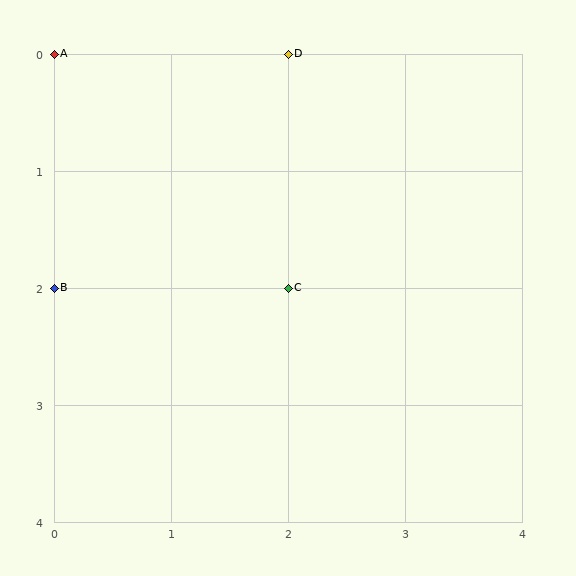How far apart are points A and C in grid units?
Points A and C are 2 columns and 2 rows apart (about 2.8 grid units diagonally).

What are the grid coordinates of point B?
Point B is at grid coordinates (0, 2).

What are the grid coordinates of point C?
Point C is at grid coordinates (2, 2).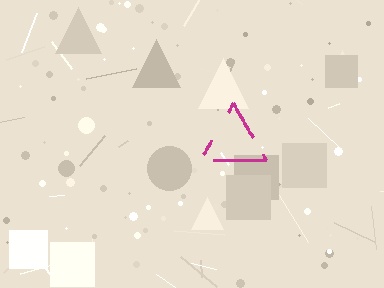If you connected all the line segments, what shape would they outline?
They would outline a triangle.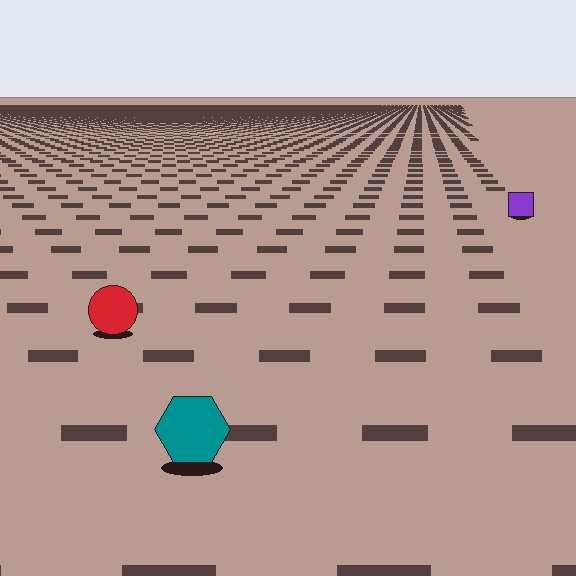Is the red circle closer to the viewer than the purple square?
Yes. The red circle is closer — you can tell from the texture gradient: the ground texture is coarser near it.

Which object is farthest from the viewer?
The purple square is farthest from the viewer. It appears smaller and the ground texture around it is denser.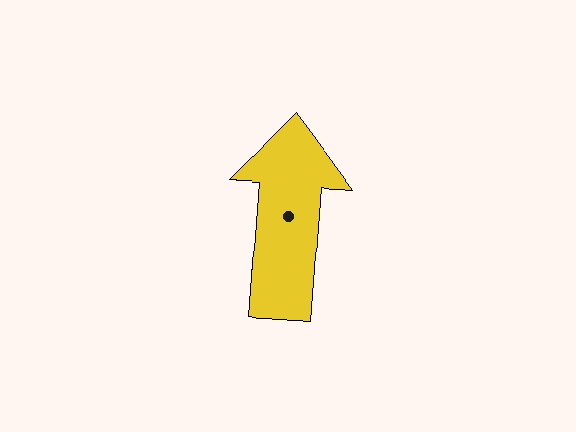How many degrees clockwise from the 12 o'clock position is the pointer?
Approximately 4 degrees.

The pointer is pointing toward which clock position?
Roughly 12 o'clock.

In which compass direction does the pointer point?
North.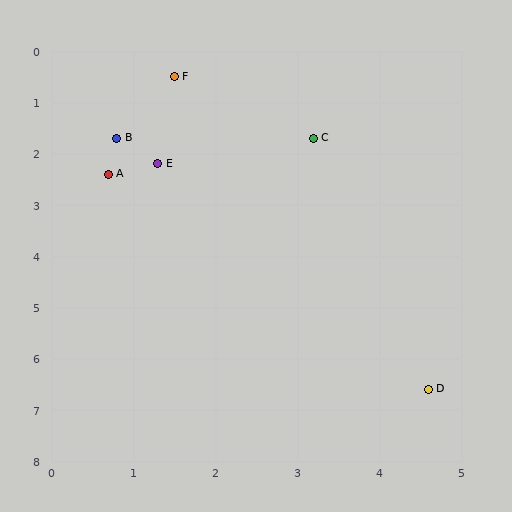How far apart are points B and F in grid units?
Points B and F are about 1.4 grid units apart.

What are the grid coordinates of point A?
Point A is at approximately (0.7, 2.4).